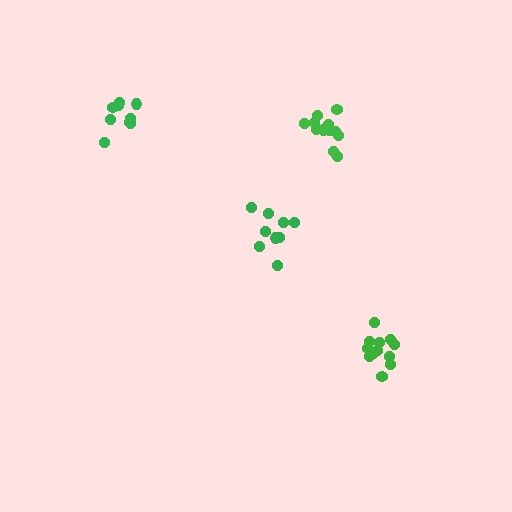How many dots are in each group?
Group 1: 12 dots, Group 2: 12 dots, Group 3: 9 dots, Group 4: 9 dots (42 total).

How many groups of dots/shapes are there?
There are 4 groups.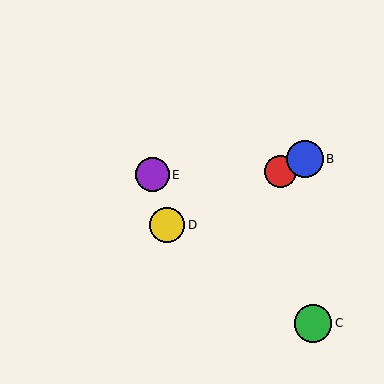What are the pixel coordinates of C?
Object C is at (313, 323).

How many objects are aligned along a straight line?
3 objects (A, B, D) are aligned along a straight line.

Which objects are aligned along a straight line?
Objects A, B, D are aligned along a straight line.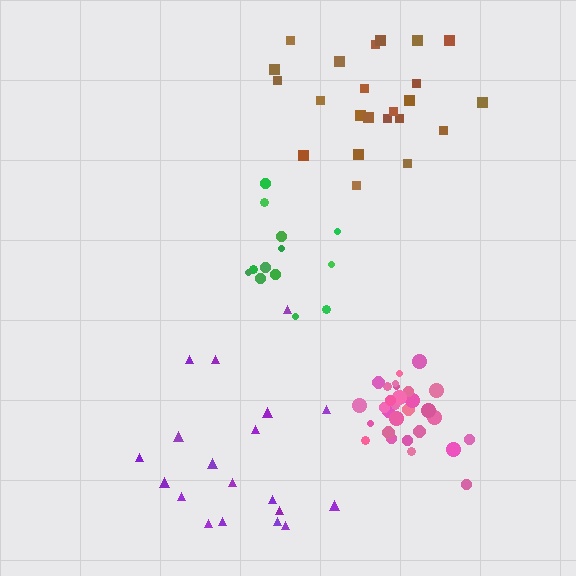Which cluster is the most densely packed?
Pink.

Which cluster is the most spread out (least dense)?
Purple.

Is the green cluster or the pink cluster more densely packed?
Pink.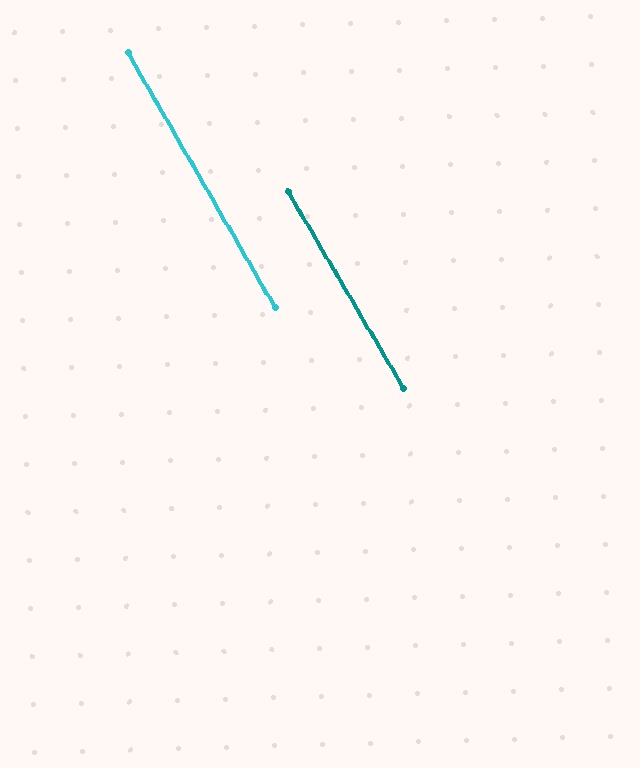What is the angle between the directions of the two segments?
Approximately 0 degrees.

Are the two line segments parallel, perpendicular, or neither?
Parallel — their directions differ by only 0.4°.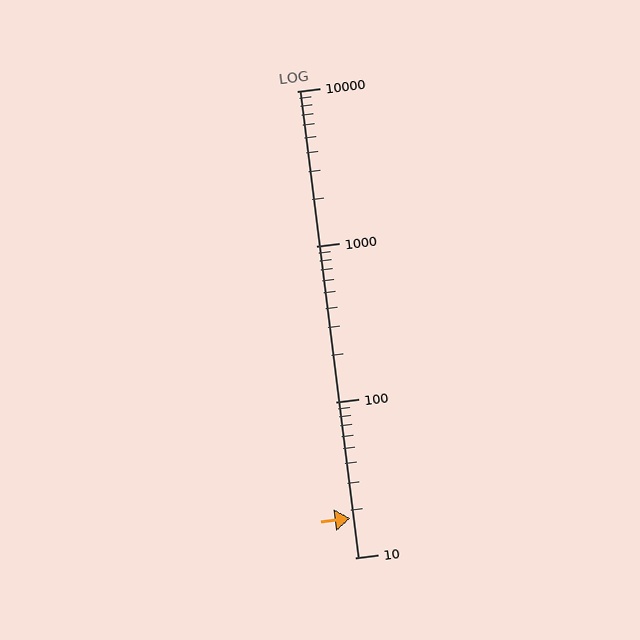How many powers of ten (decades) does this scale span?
The scale spans 3 decades, from 10 to 10000.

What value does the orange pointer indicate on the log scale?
The pointer indicates approximately 18.